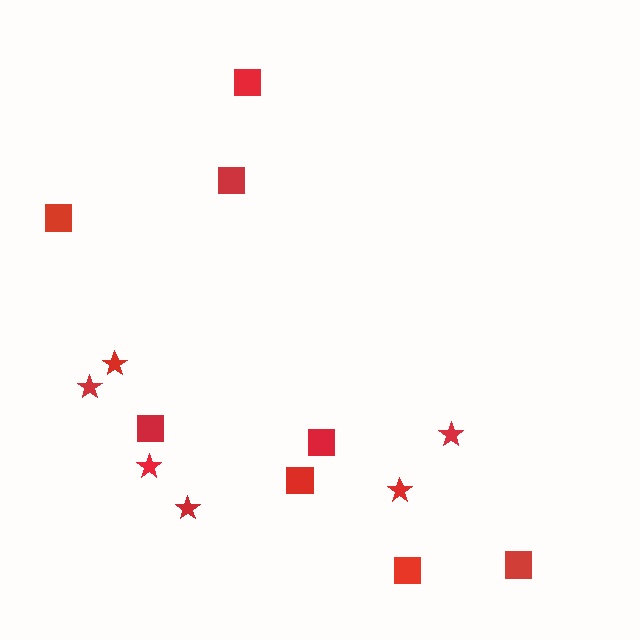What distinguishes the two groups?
There are 2 groups: one group of stars (6) and one group of squares (8).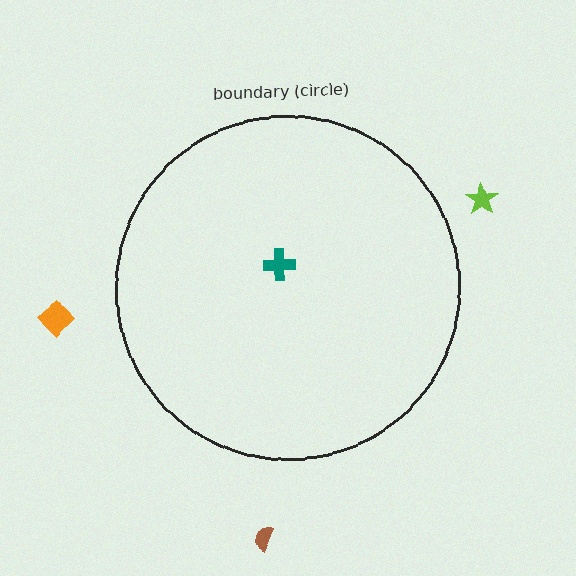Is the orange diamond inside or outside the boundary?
Outside.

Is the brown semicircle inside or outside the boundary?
Outside.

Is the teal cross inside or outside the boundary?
Inside.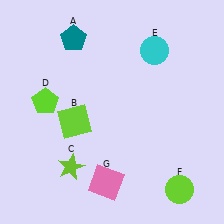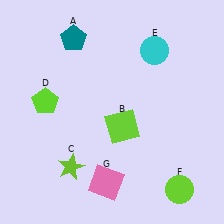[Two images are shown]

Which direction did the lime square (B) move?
The lime square (B) moved right.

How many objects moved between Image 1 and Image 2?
1 object moved between the two images.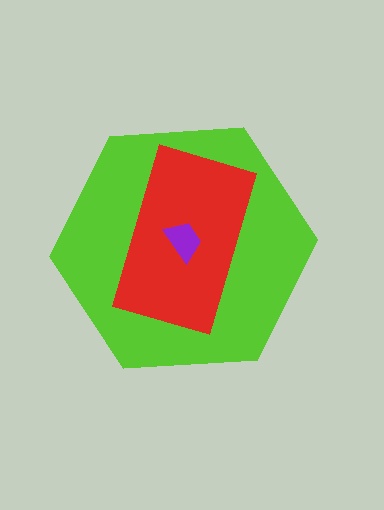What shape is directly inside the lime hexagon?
The red rectangle.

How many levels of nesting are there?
3.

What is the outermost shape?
The lime hexagon.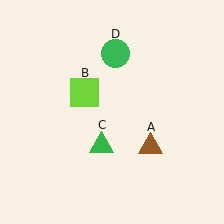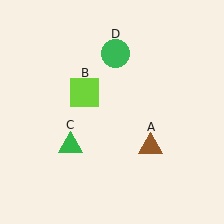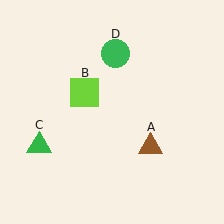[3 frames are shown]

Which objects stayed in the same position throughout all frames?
Brown triangle (object A) and lime square (object B) and green circle (object D) remained stationary.